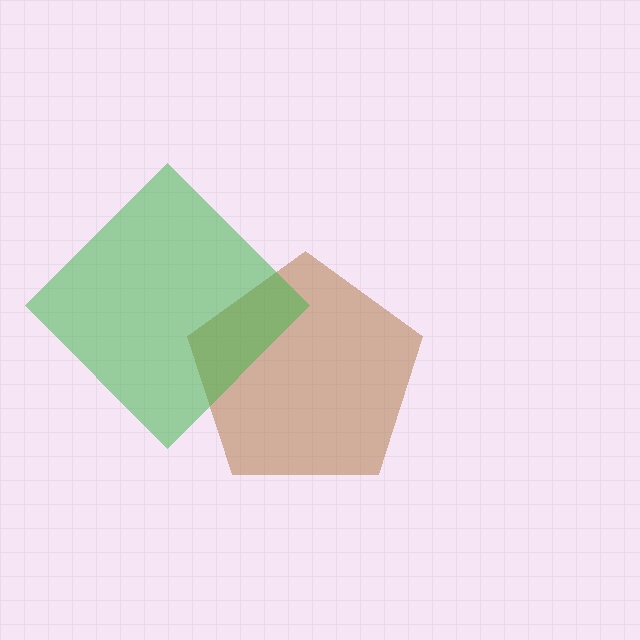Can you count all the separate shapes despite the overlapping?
Yes, there are 2 separate shapes.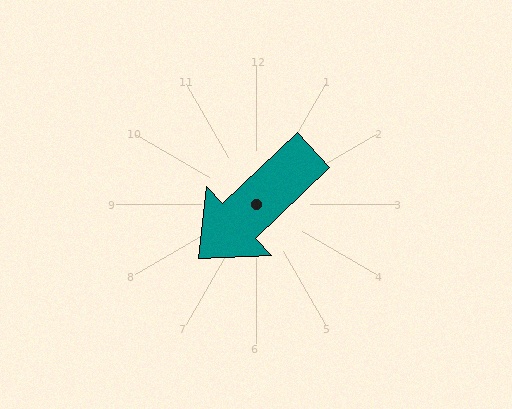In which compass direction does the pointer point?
Southwest.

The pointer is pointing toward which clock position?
Roughly 8 o'clock.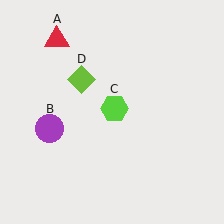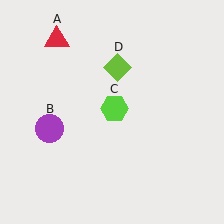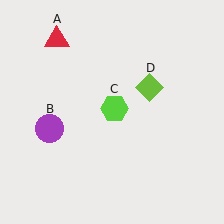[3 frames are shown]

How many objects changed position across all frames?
1 object changed position: lime diamond (object D).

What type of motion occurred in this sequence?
The lime diamond (object D) rotated clockwise around the center of the scene.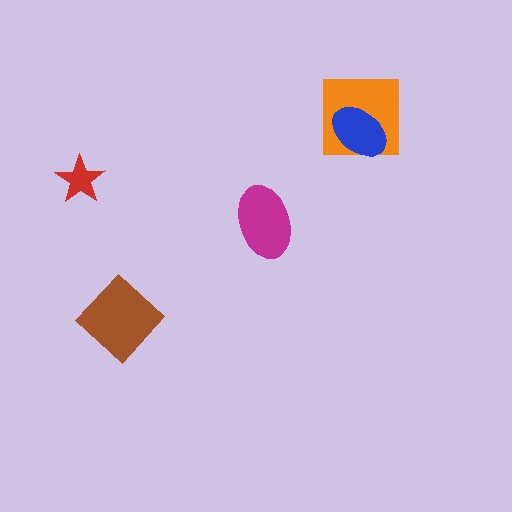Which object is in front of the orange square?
The blue ellipse is in front of the orange square.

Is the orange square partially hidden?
Yes, it is partially covered by another shape.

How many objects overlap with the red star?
0 objects overlap with the red star.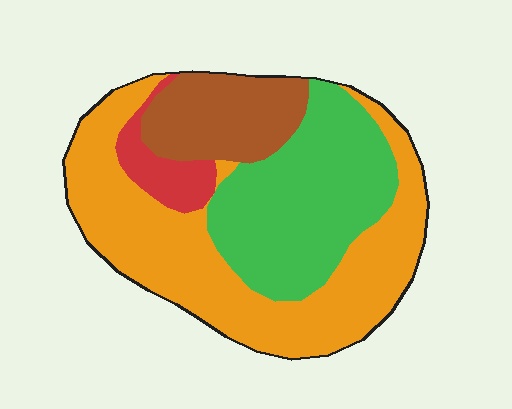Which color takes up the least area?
Red, at roughly 5%.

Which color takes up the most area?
Orange, at roughly 45%.